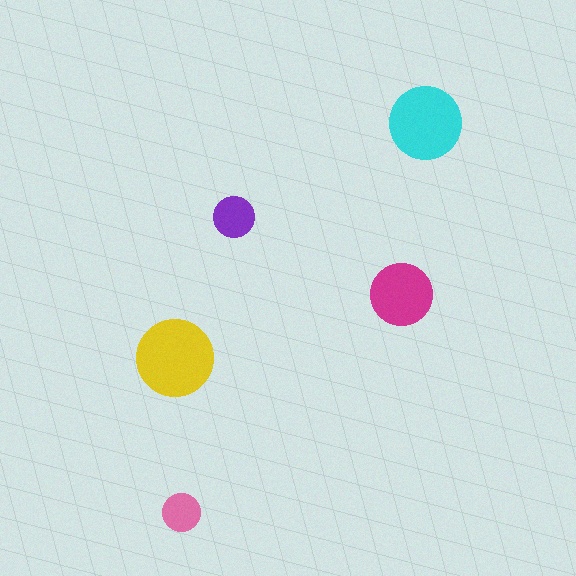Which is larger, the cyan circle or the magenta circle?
The cyan one.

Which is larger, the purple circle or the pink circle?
The purple one.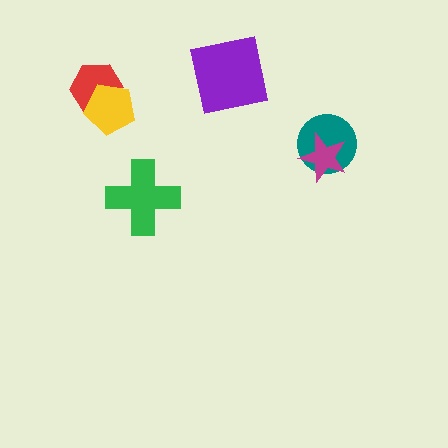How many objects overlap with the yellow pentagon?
1 object overlaps with the yellow pentagon.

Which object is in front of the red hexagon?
The yellow pentagon is in front of the red hexagon.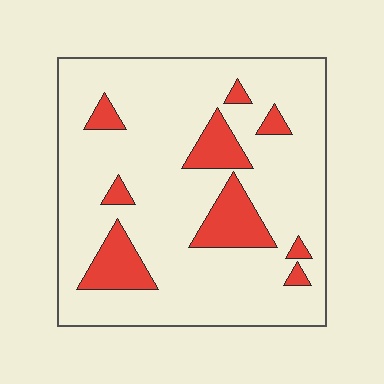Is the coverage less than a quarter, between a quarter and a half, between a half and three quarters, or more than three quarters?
Less than a quarter.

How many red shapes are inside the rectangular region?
9.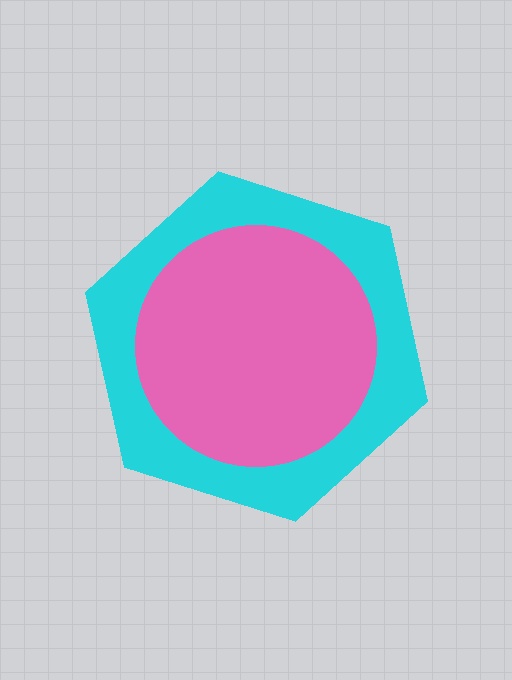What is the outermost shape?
The cyan hexagon.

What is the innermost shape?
The pink circle.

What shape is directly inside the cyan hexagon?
The pink circle.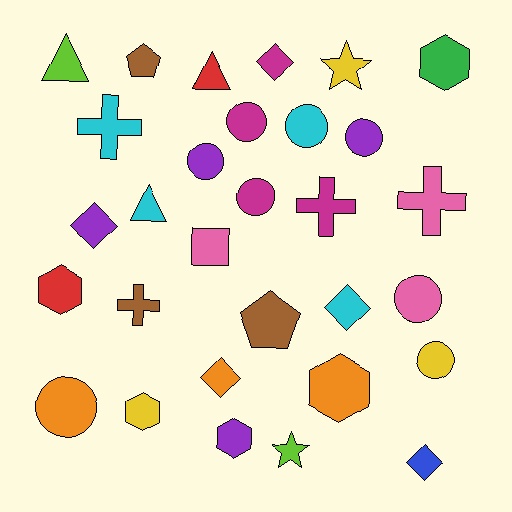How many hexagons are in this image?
There are 5 hexagons.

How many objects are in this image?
There are 30 objects.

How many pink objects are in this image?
There are 3 pink objects.